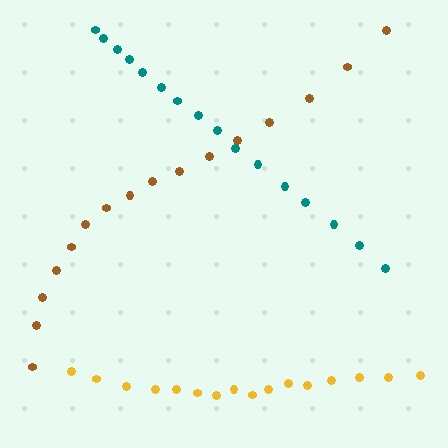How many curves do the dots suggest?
There are 3 distinct paths.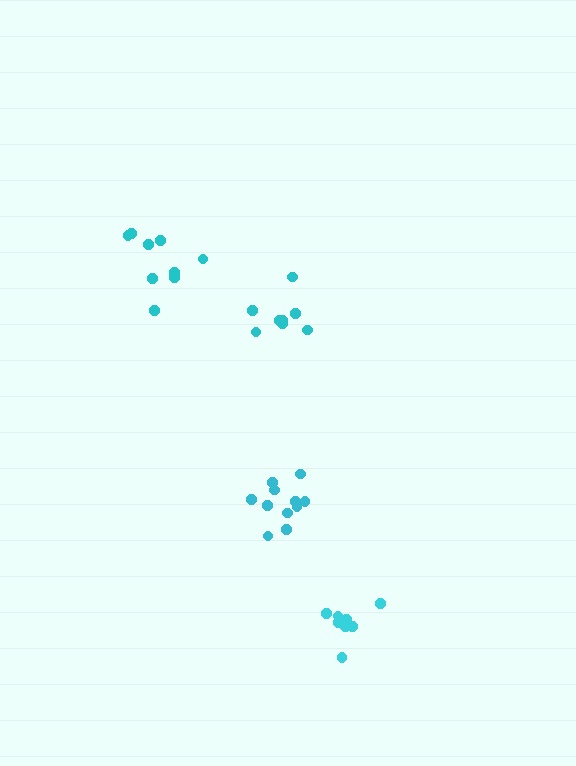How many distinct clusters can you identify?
There are 4 distinct clusters.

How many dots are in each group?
Group 1: 11 dots, Group 2: 8 dots, Group 3: 8 dots, Group 4: 9 dots (36 total).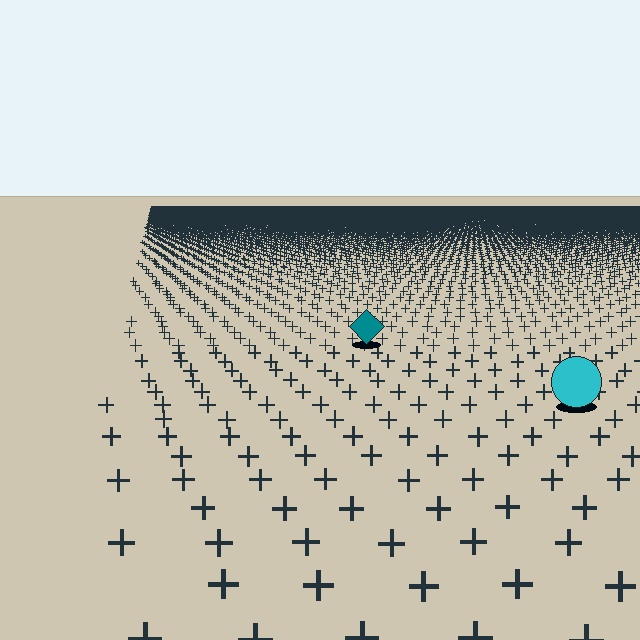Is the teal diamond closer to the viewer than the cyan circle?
No. The cyan circle is closer — you can tell from the texture gradient: the ground texture is coarser near it.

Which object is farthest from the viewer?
The teal diamond is farthest from the viewer. It appears smaller and the ground texture around it is denser.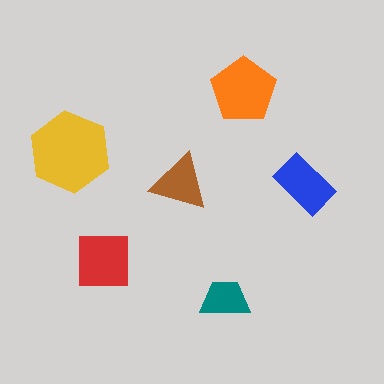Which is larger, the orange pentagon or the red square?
The orange pentagon.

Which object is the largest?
The yellow hexagon.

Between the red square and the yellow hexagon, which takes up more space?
The yellow hexagon.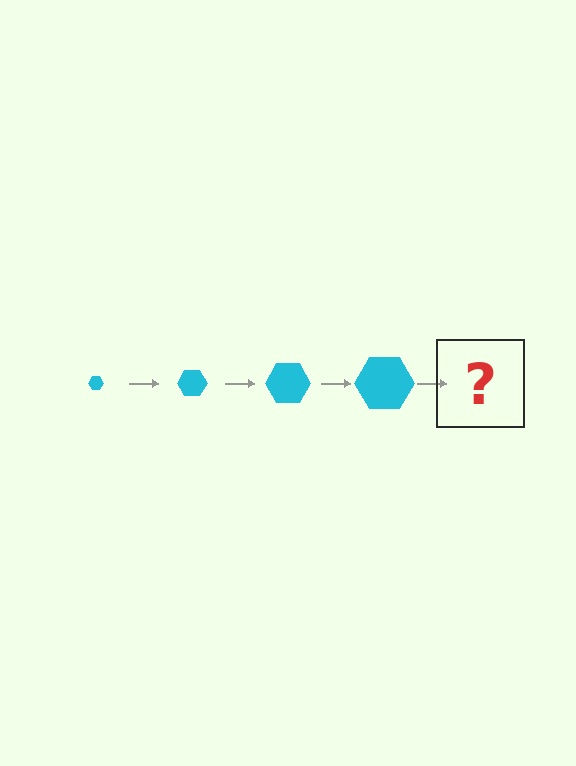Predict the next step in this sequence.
The next step is a cyan hexagon, larger than the previous one.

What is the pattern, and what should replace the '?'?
The pattern is that the hexagon gets progressively larger each step. The '?' should be a cyan hexagon, larger than the previous one.